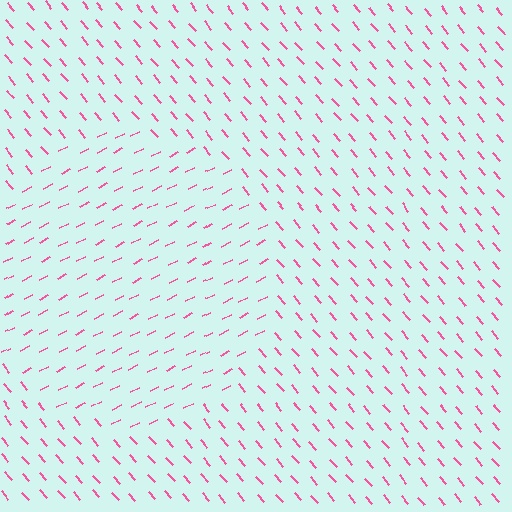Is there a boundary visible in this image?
Yes, there is a texture boundary formed by a change in line orientation.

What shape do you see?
I see a circle.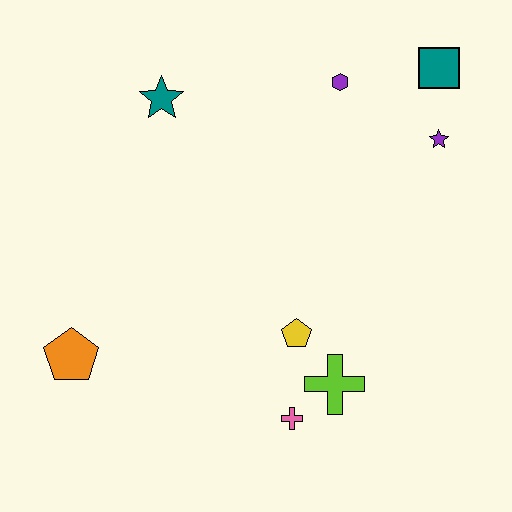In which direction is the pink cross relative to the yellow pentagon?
The pink cross is below the yellow pentagon.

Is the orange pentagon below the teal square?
Yes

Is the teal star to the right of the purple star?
No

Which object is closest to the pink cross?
The lime cross is closest to the pink cross.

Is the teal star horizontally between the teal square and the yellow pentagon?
No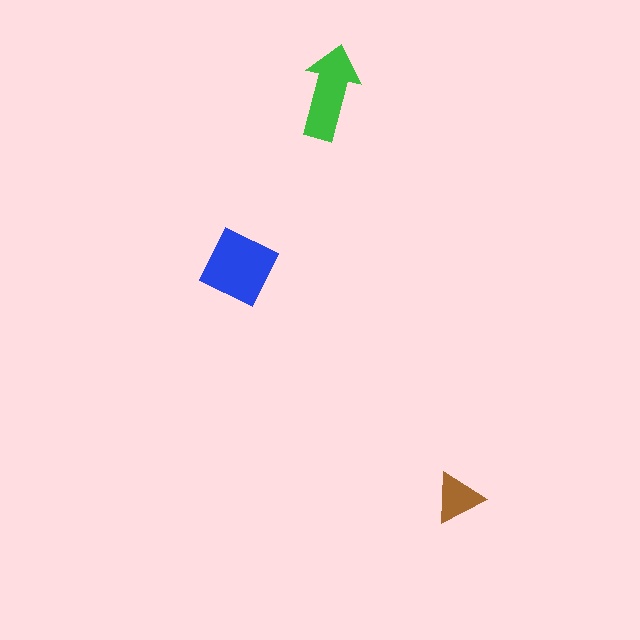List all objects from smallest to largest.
The brown triangle, the green arrow, the blue diamond.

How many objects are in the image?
There are 3 objects in the image.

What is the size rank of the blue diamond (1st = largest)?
1st.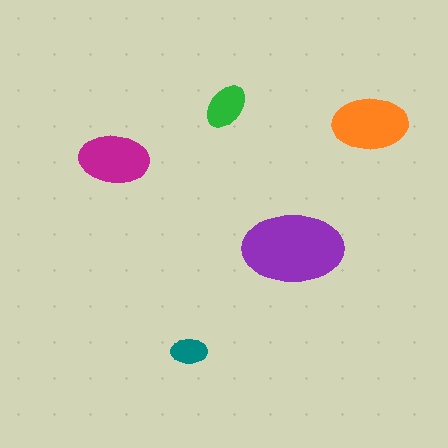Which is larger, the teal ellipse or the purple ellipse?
The purple one.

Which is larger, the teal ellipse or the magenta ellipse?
The magenta one.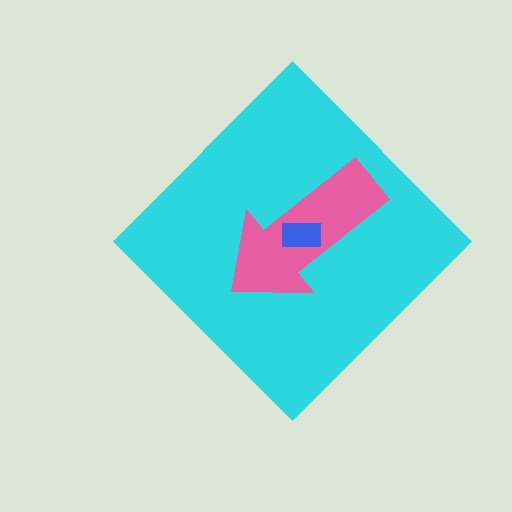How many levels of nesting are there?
3.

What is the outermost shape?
The cyan diamond.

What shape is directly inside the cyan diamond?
The pink arrow.